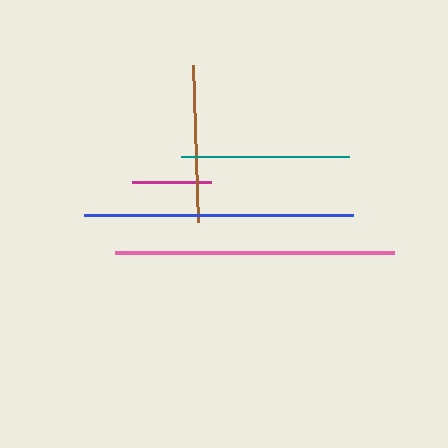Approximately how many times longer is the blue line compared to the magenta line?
The blue line is approximately 3.4 times the length of the magenta line.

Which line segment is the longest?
The pink line is the longest at approximately 279 pixels.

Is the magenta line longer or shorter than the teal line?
The teal line is longer than the magenta line.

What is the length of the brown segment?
The brown segment is approximately 157 pixels long.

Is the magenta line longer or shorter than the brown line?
The brown line is longer than the magenta line.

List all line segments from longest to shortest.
From longest to shortest: pink, blue, teal, brown, magenta.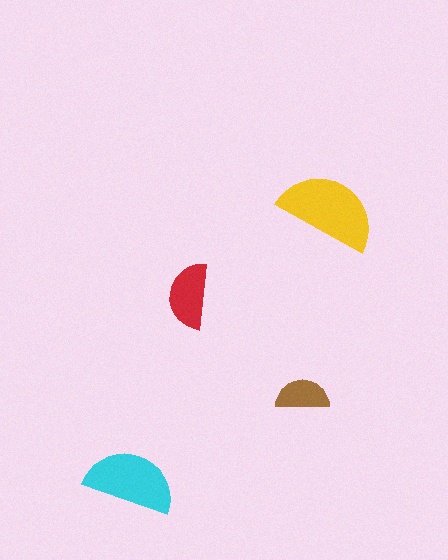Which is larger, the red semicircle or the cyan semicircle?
The cyan one.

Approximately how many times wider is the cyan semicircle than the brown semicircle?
About 1.5 times wider.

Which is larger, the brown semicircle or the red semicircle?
The red one.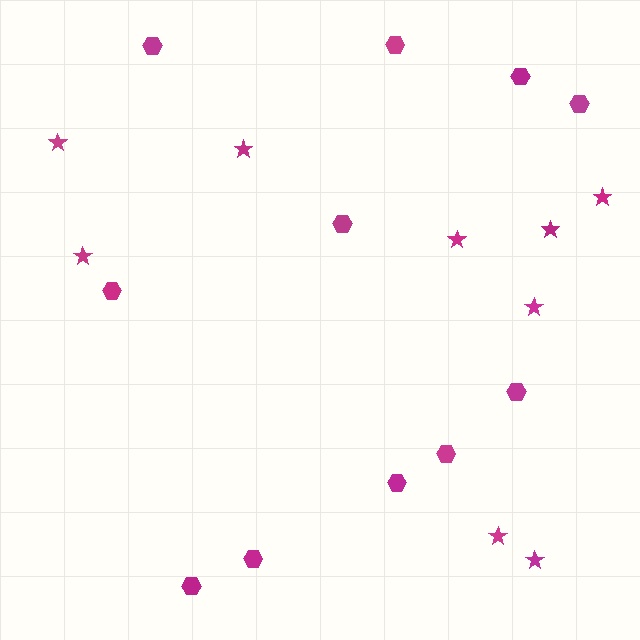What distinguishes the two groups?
There are 2 groups: one group of stars (9) and one group of hexagons (11).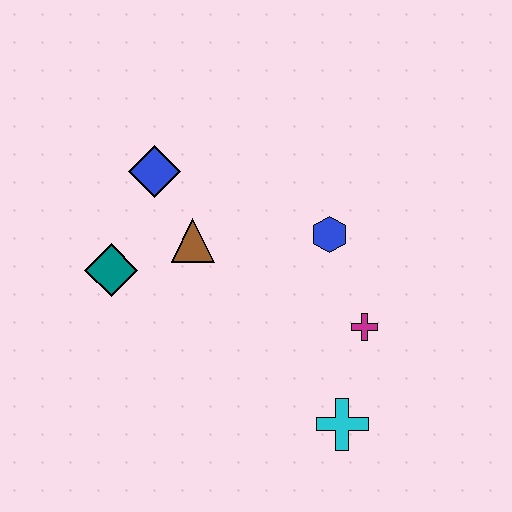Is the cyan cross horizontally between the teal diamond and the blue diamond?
No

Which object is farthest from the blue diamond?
The cyan cross is farthest from the blue diamond.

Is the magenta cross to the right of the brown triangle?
Yes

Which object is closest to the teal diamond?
The brown triangle is closest to the teal diamond.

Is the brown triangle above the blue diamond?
No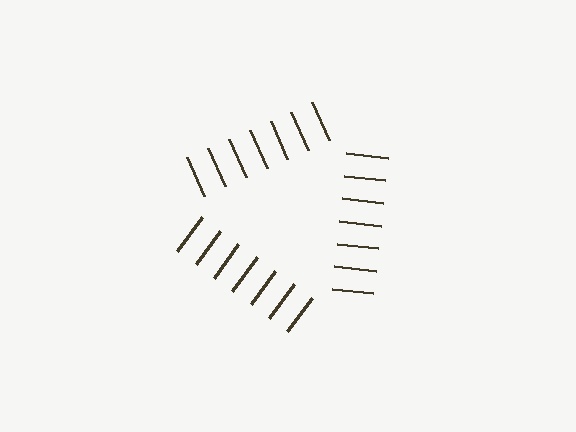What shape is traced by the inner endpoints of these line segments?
An illusory triangle — the line segments terminate on its edges but no continuous stroke is drawn.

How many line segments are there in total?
21 — 7 along each of the 3 edges.